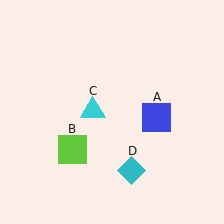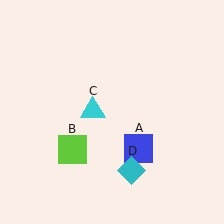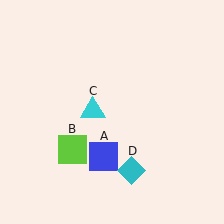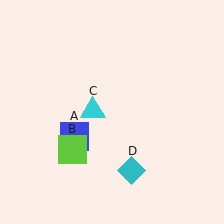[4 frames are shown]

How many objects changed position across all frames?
1 object changed position: blue square (object A).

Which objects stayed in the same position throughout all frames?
Lime square (object B) and cyan triangle (object C) and cyan diamond (object D) remained stationary.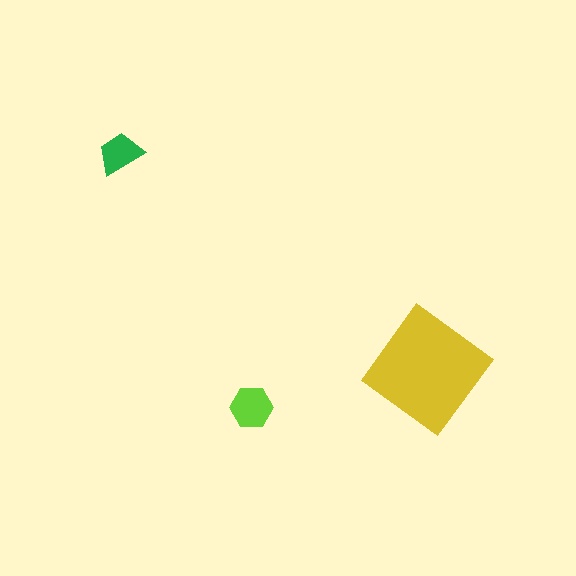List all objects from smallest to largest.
The green trapezoid, the lime hexagon, the yellow diamond.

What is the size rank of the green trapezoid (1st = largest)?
3rd.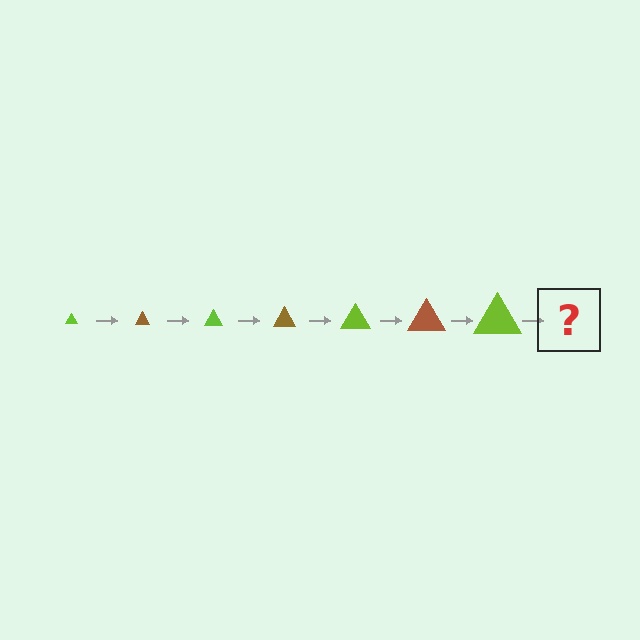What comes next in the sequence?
The next element should be a brown triangle, larger than the previous one.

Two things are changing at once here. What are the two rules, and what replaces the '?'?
The two rules are that the triangle grows larger each step and the color cycles through lime and brown. The '?' should be a brown triangle, larger than the previous one.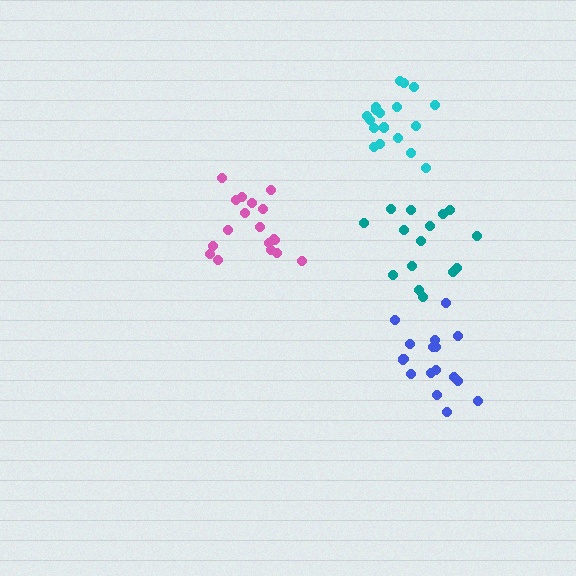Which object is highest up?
The cyan cluster is topmost.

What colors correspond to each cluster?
The clusters are colored: teal, cyan, pink, blue.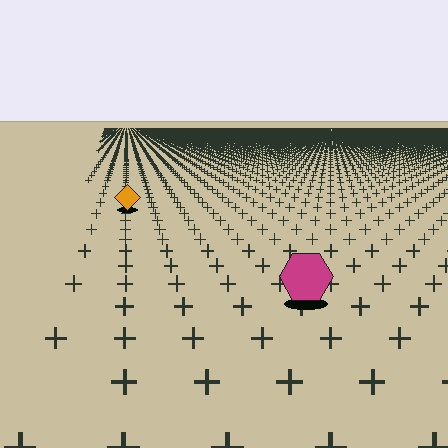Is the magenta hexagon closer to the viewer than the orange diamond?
Yes. The magenta hexagon is closer — you can tell from the texture gradient: the ground texture is coarser near it.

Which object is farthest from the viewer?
The orange diamond is farthest from the viewer. It appears smaller and the ground texture around it is denser.